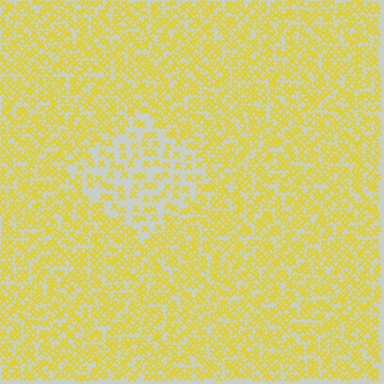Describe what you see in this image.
The image contains small yellow elements arranged at two different densities. A diamond-shaped region is visible where the elements are less densely packed than the surrounding area.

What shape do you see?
I see a diamond.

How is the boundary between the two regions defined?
The boundary is defined by a change in element density (approximately 2.1x ratio). All elements are the same color, size, and shape.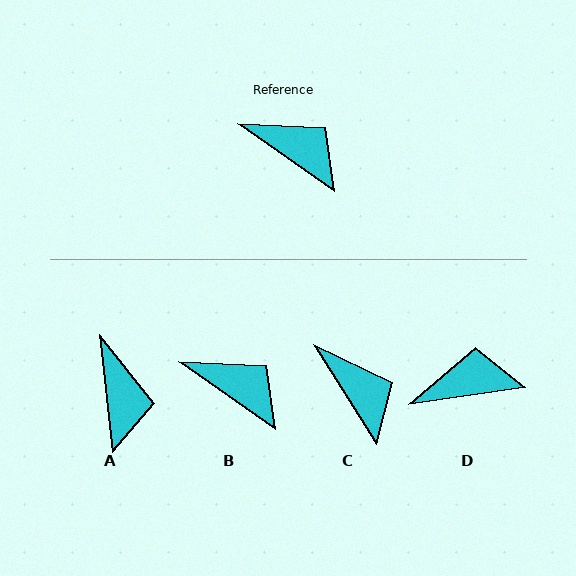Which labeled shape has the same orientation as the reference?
B.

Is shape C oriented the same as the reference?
No, it is off by about 23 degrees.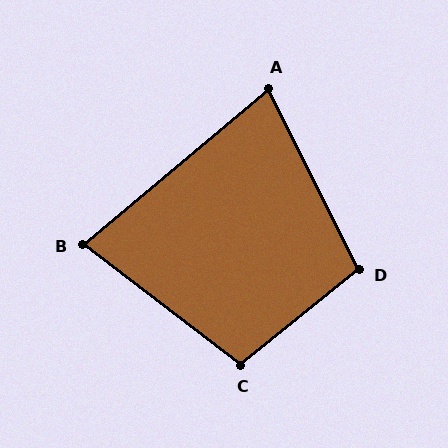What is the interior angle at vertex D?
Approximately 103 degrees (obtuse).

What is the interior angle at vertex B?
Approximately 77 degrees (acute).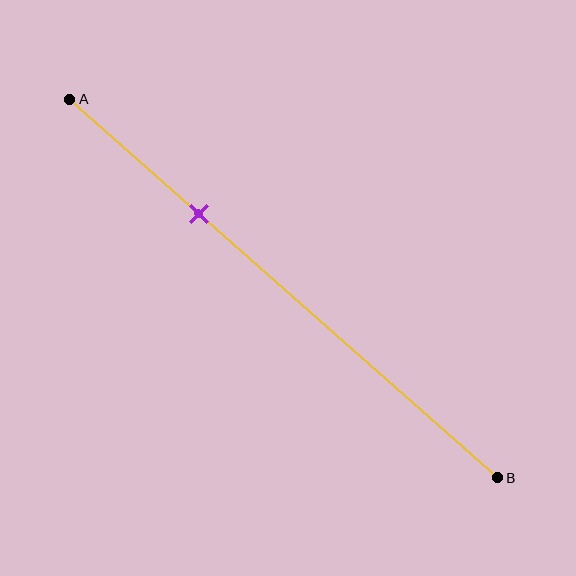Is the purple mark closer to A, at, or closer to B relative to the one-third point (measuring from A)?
The purple mark is closer to point A than the one-third point of segment AB.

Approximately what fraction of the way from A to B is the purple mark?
The purple mark is approximately 30% of the way from A to B.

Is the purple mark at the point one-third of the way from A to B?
No, the mark is at about 30% from A, not at the 33% one-third point.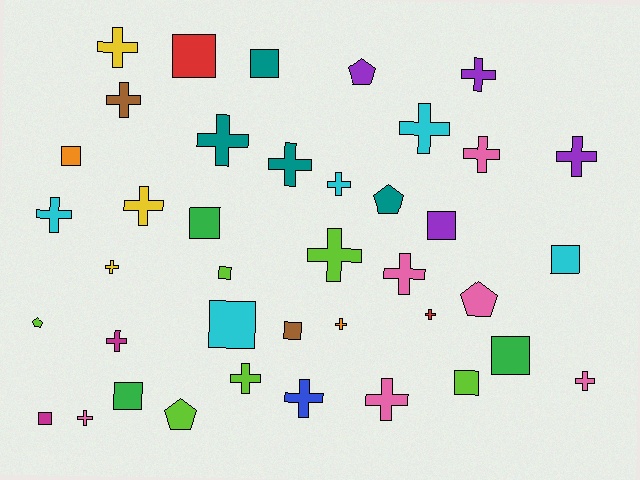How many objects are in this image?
There are 40 objects.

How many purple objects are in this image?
There are 4 purple objects.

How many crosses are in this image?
There are 22 crosses.